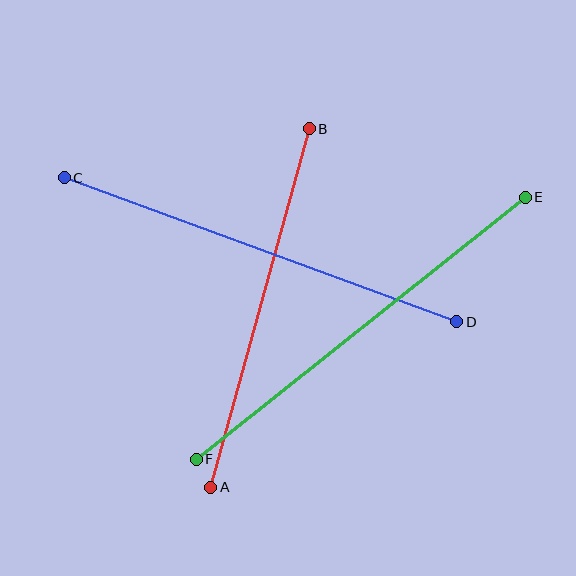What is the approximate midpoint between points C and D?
The midpoint is at approximately (260, 250) pixels.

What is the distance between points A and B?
The distance is approximately 371 pixels.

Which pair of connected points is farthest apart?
Points E and F are farthest apart.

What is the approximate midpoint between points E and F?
The midpoint is at approximately (361, 328) pixels.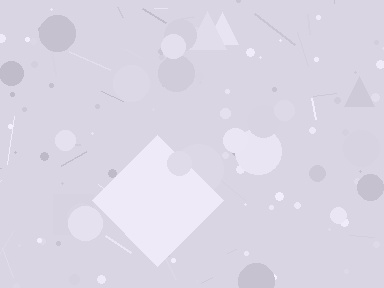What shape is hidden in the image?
A diamond is hidden in the image.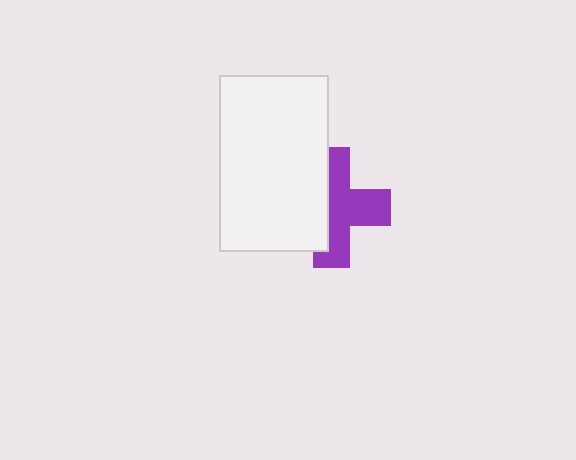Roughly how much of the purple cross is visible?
About half of it is visible (roughly 57%).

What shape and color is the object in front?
The object in front is a white rectangle.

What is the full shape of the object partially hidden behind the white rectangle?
The partially hidden object is a purple cross.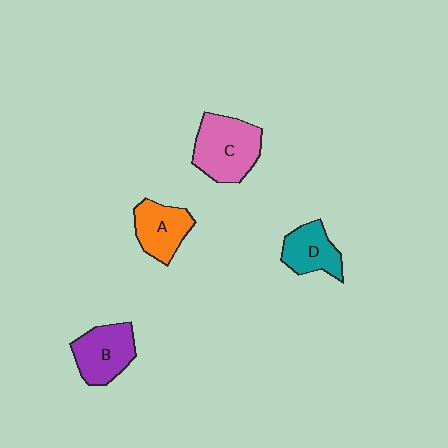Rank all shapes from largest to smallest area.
From largest to smallest: C (pink), B (purple), A (orange), D (teal).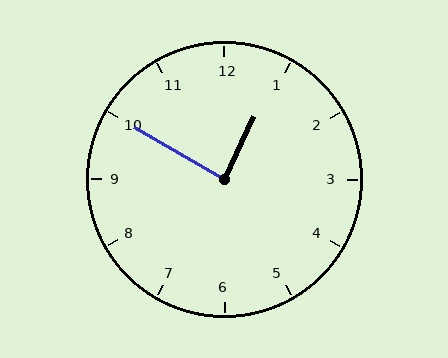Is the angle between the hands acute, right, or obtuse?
It is right.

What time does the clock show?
12:50.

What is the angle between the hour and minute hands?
Approximately 85 degrees.